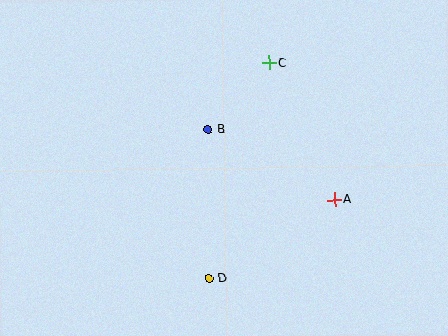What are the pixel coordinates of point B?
Point B is at (208, 129).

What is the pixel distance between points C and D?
The distance between C and D is 224 pixels.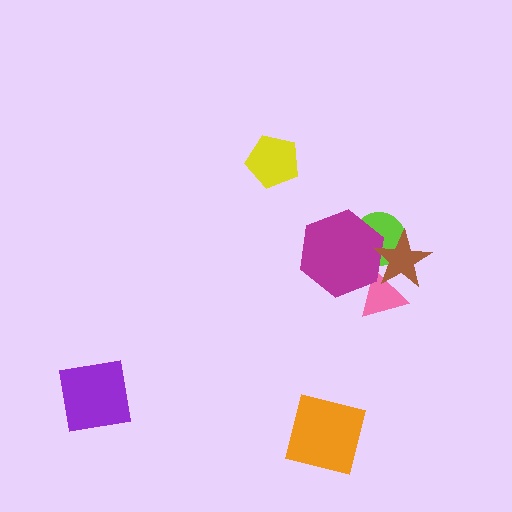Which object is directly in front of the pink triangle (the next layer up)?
The magenta hexagon is directly in front of the pink triangle.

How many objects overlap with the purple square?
0 objects overlap with the purple square.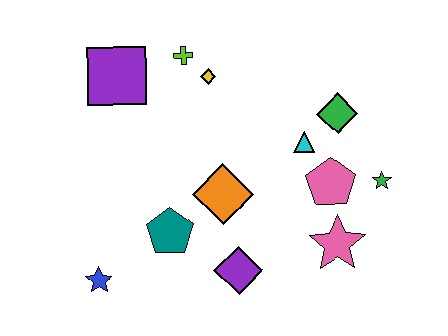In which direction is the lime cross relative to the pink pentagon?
The lime cross is to the left of the pink pentagon.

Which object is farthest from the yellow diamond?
The blue star is farthest from the yellow diamond.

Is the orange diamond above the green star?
No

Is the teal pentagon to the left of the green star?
Yes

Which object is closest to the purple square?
The lime cross is closest to the purple square.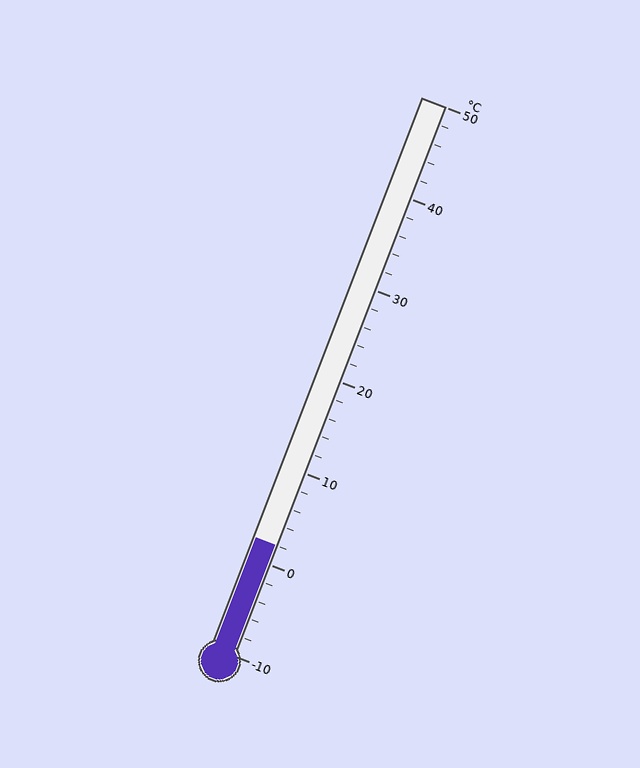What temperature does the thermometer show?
The thermometer shows approximately 2°C.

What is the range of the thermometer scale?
The thermometer scale ranges from -10°C to 50°C.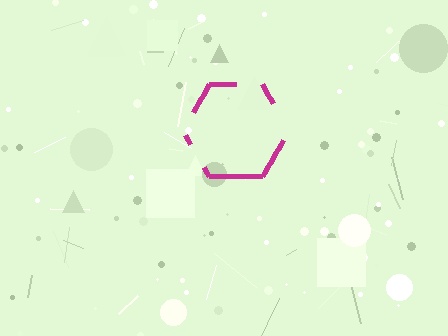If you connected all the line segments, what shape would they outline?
They would outline a hexagon.